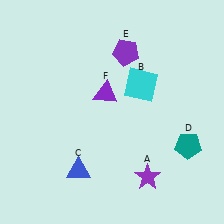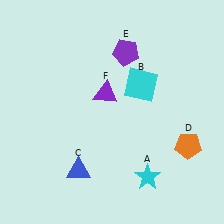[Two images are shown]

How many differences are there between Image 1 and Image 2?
There are 2 differences between the two images.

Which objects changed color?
A changed from purple to cyan. D changed from teal to orange.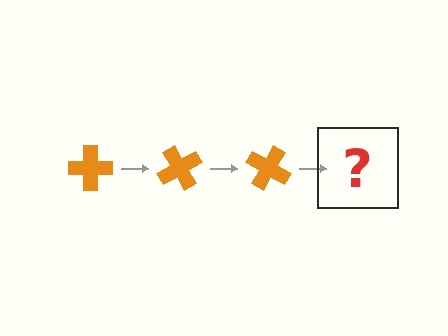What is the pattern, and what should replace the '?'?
The pattern is that the cross rotates 60 degrees each step. The '?' should be an orange cross rotated 180 degrees.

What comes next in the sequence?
The next element should be an orange cross rotated 180 degrees.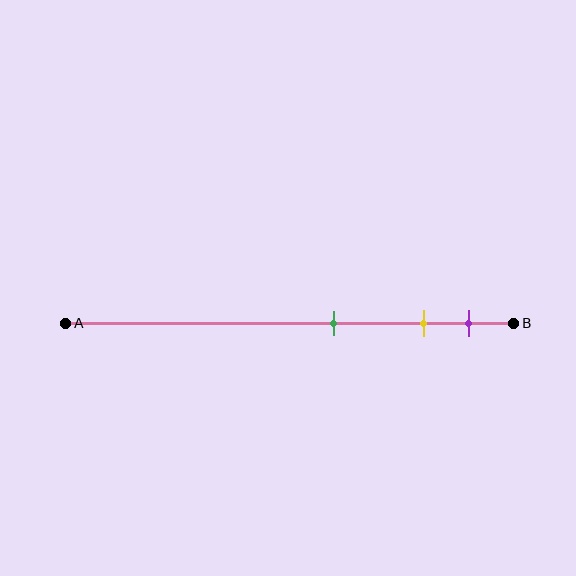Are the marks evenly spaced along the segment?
No, the marks are not evenly spaced.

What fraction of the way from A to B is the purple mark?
The purple mark is approximately 90% (0.9) of the way from A to B.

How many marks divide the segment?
There are 3 marks dividing the segment.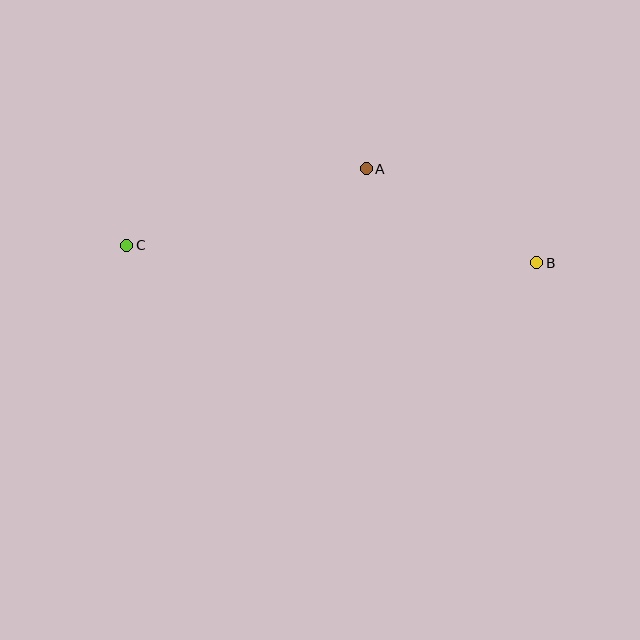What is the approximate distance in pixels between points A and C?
The distance between A and C is approximately 252 pixels.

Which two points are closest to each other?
Points A and B are closest to each other.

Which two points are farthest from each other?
Points B and C are farthest from each other.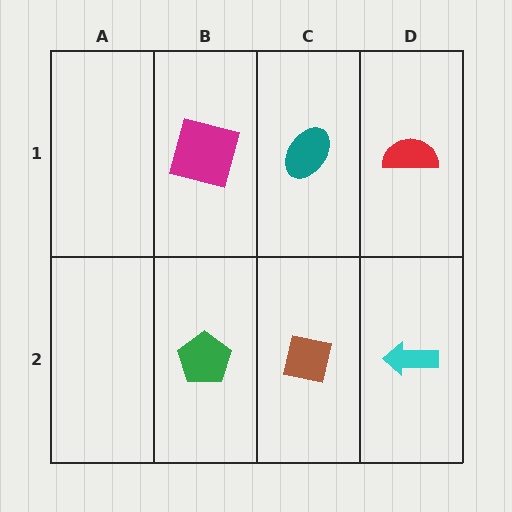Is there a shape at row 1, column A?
No, that cell is empty.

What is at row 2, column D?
A cyan arrow.